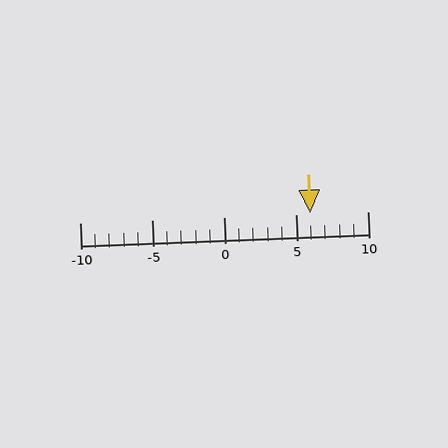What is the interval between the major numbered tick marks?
The major tick marks are spaced 5 units apart.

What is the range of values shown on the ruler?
The ruler shows values from -10 to 10.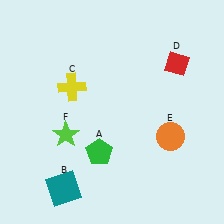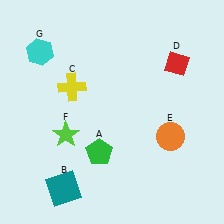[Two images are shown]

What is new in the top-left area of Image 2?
A cyan hexagon (G) was added in the top-left area of Image 2.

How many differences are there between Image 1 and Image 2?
There is 1 difference between the two images.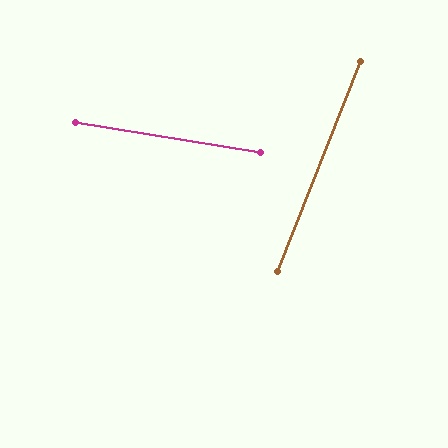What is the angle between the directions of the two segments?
Approximately 78 degrees.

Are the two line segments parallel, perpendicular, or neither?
Neither parallel nor perpendicular — they differ by about 78°.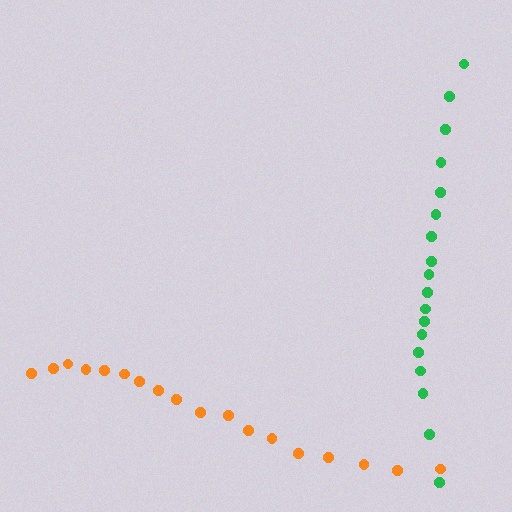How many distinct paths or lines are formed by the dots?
There are 2 distinct paths.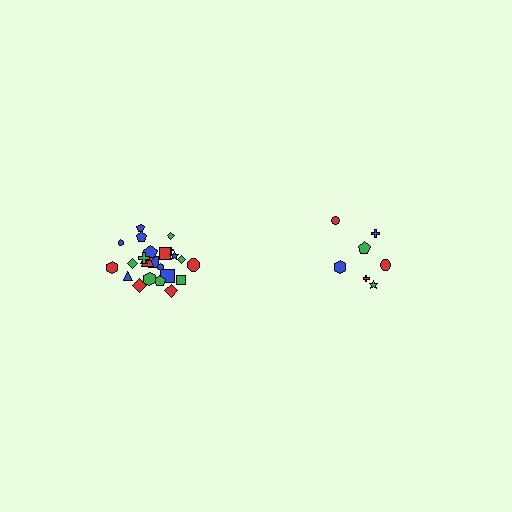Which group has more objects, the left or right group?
The left group.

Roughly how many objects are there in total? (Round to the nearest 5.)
Roughly 30 objects in total.